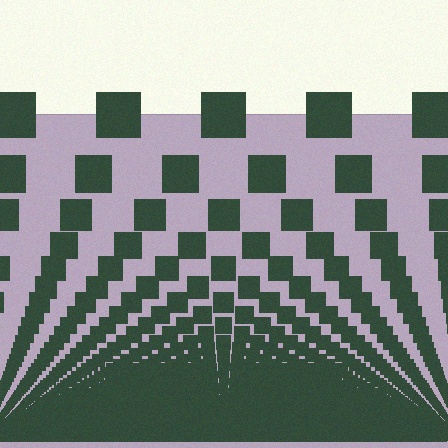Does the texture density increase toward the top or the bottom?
Density increases toward the bottom.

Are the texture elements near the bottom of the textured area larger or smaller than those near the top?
Smaller. The gradient is inverted — elements near the bottom are smaller and denser.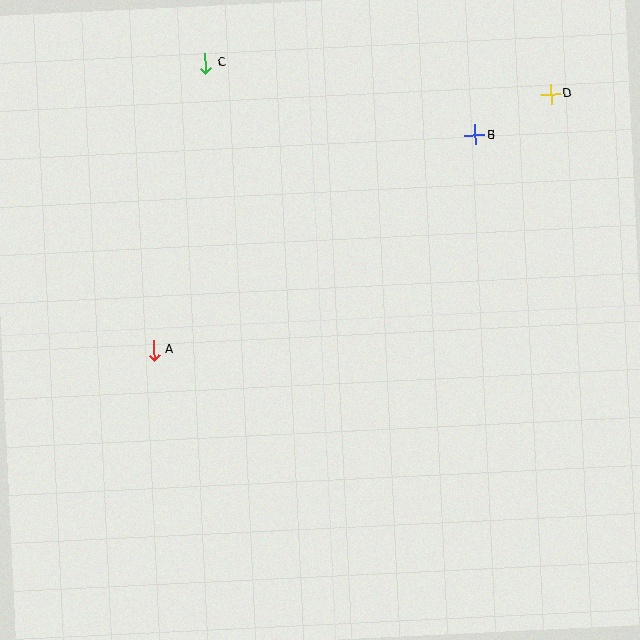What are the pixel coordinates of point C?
Point C is at (205, 63).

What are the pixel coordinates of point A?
Point A is at (154, 350).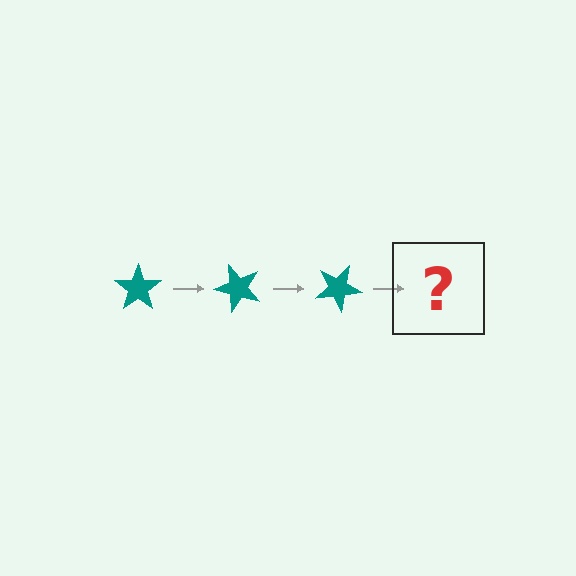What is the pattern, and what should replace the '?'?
The pattern is that the star rotates 50 degrees each step. The '?' should be a teal star rotated 150 degrees.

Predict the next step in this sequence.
The next step is a teal star rotated 150 degrees.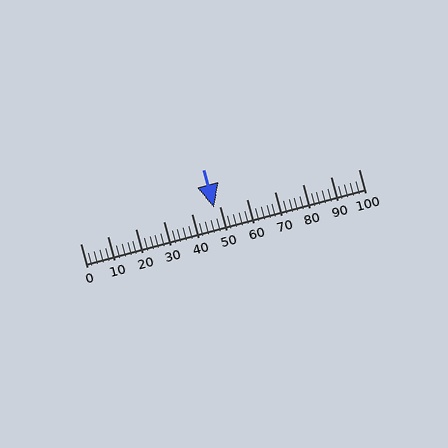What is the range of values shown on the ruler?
The ruler shows values from 0 to 100.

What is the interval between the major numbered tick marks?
The major tick marks are spaced 10 units apart.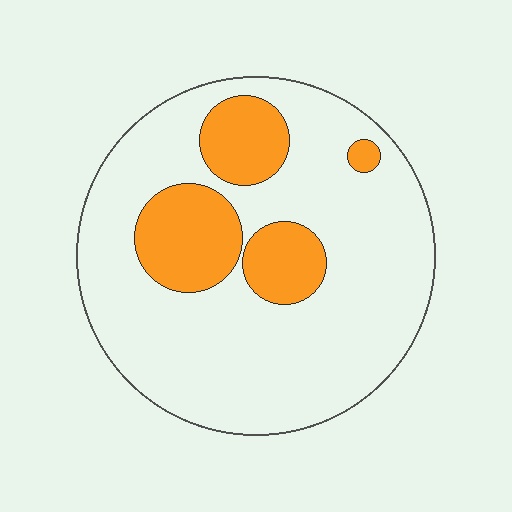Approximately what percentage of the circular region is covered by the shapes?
Approximately 20%.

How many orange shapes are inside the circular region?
4.